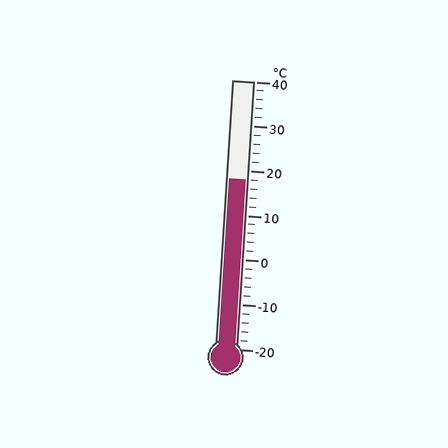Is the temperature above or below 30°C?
The temperature is below 30°C.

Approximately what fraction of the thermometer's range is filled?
The thermometer is filled to approximately 65% of its range.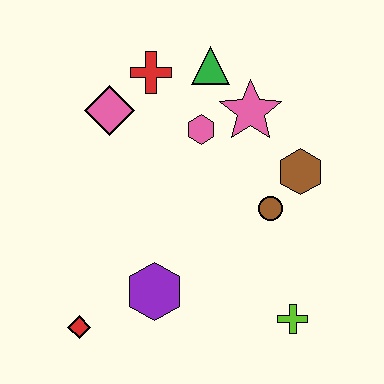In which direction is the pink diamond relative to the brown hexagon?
The pink diamond is to the left of the brown hexagon.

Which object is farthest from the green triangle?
The red diamond is farthest from the green triangle.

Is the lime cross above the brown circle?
No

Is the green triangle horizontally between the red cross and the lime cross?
Yes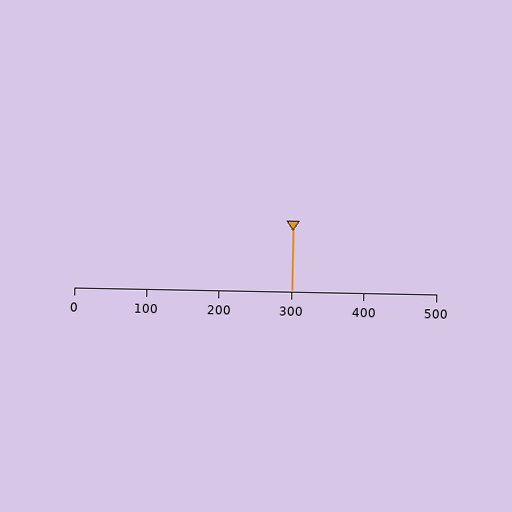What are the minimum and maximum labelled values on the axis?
The axis runs from 0 to 500.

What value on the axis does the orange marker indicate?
The marker indicates approximately 300.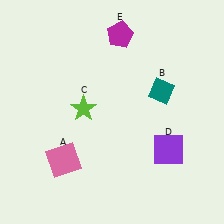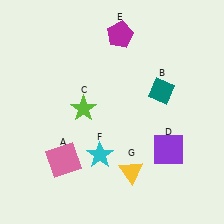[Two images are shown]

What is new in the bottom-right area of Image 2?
A yellow triangle (G) was added in the bottom-right area of Image 2.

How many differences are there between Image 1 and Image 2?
There are 2 differences between the two images.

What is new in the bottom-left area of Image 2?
A cyan star (F) was added in the bottom-left area of Image 2.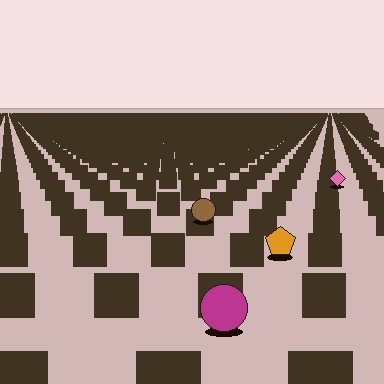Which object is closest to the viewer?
The magenta circle is closest. The texture marks near it are larger and more spread out.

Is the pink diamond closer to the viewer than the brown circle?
No. The brown circle is closer — you can tell from the texture gradient: the ground texture is coarser near it.